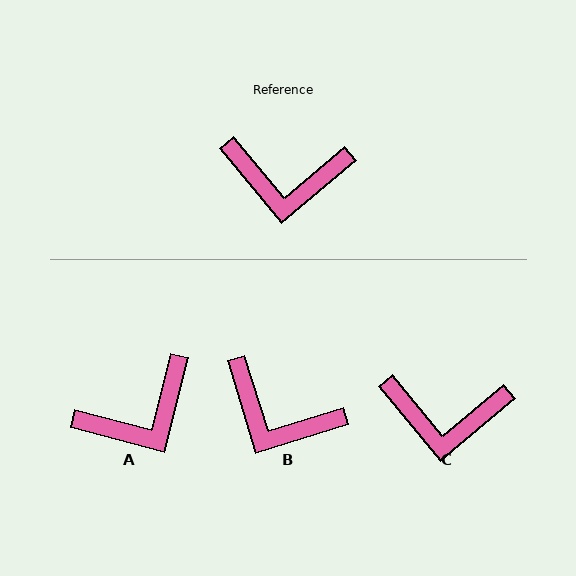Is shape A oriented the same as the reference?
No, it is off by about 36 degrees.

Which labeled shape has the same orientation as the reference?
C.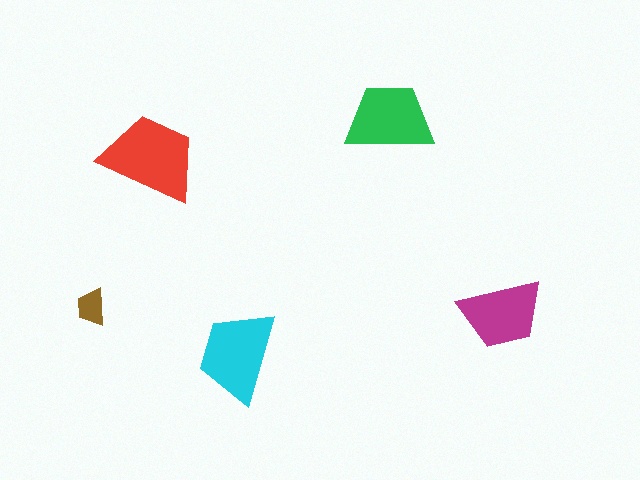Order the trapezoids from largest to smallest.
the red one, the cyan one, the green one, the magenta one, the brown one.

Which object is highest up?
The green trapezoid is topmost.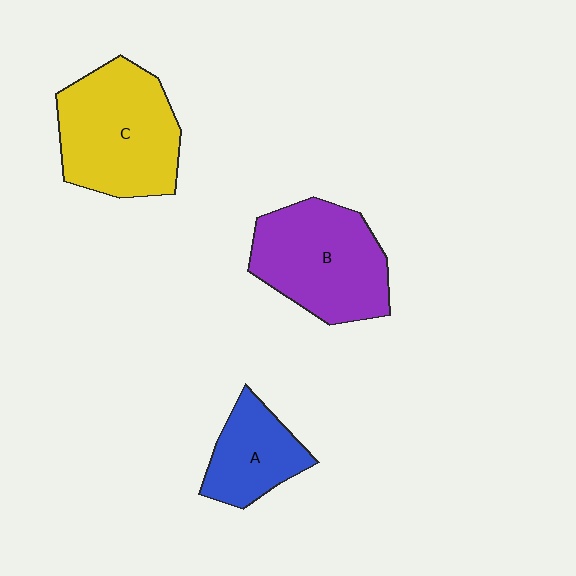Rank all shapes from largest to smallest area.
From largest to smallest: C (yellow), B (purple), A (blue).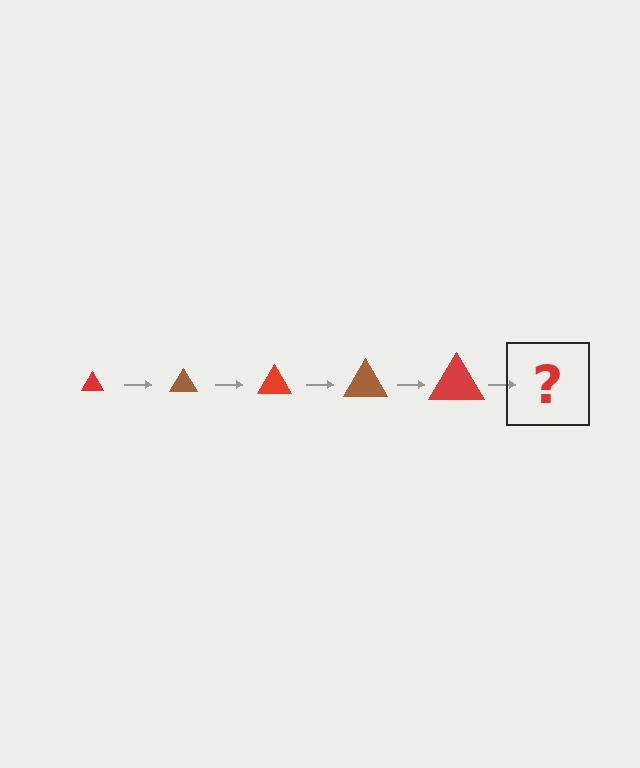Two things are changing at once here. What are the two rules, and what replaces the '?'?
The two rules are that the triangle grows larger each step and the color cycles through red and brown. The '?' should be a brown triangle, larger than the previous one.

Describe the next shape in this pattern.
It should be a brown triangle, larger than the previous one.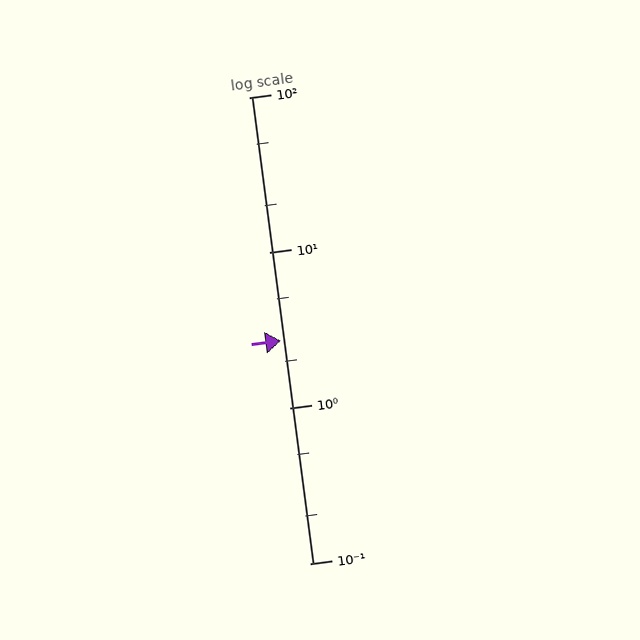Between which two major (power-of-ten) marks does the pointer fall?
The pointer is between 1 and 10.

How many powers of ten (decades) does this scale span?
The scale spans 3 decades, from 0.1 to 100.